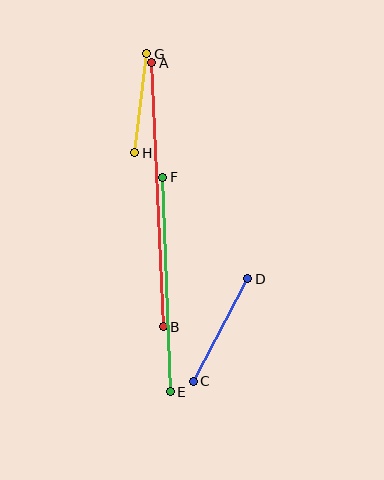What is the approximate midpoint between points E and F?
The midpoint is at approximately (167, 284) pixels.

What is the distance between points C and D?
The distance is approximately 116 pixels.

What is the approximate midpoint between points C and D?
The midpoint is at approximately (221, 330) pixels.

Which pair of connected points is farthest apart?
Points A and B are farthest apart.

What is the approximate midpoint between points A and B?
The midpoint is at approximately (157, 195) pixels.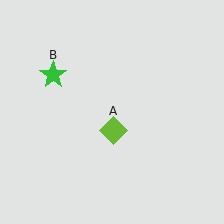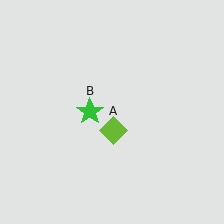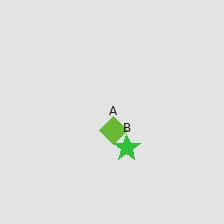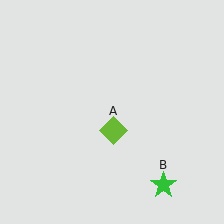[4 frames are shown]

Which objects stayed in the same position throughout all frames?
Lime diamond (object A) remained stationary.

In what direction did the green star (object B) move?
The green star (object B) moved down and to the right.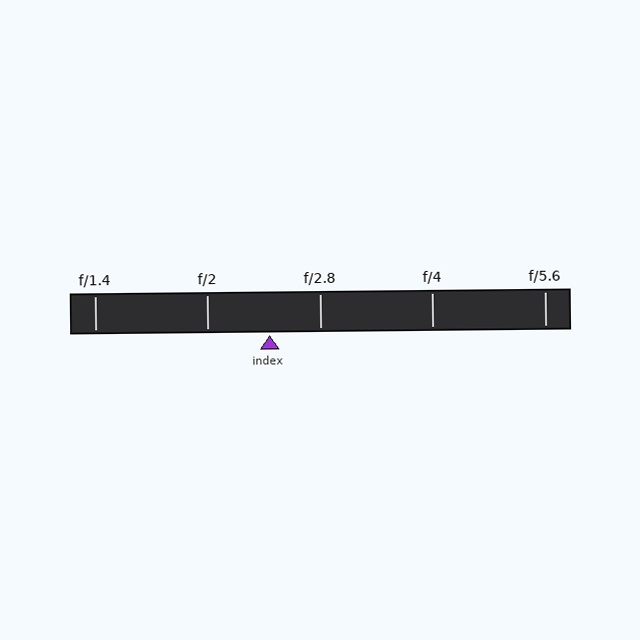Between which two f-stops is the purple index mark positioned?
The index mark is between f/2 and f/2.8.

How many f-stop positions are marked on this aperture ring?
There are 5 f-stop positions marked.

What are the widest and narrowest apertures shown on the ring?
The widest aperture shown is f/1.4 and the narrowest is f/5.6.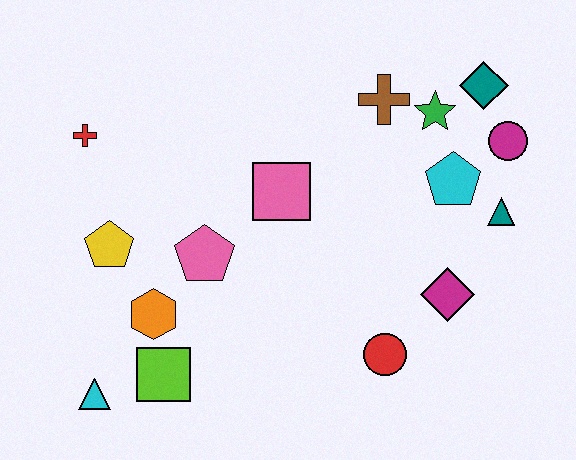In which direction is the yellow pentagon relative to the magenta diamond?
The yellow pentagon is to the left of the magenta diamond.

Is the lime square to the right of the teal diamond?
No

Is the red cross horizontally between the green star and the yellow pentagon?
No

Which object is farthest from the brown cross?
The cyan triangle is farthest from the brown cross.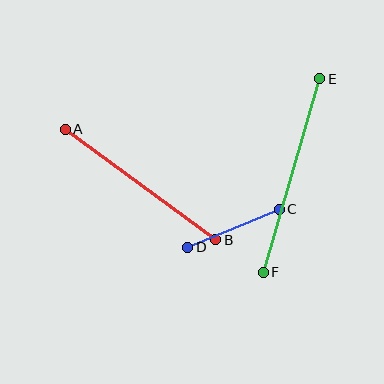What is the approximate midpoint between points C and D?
The midpoint is at approximately (234, 228) pixels.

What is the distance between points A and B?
The distance is approximately 187 pixels.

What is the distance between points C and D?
The distance is approximately 99 pixels.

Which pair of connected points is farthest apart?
Points E and F are farthest apart.